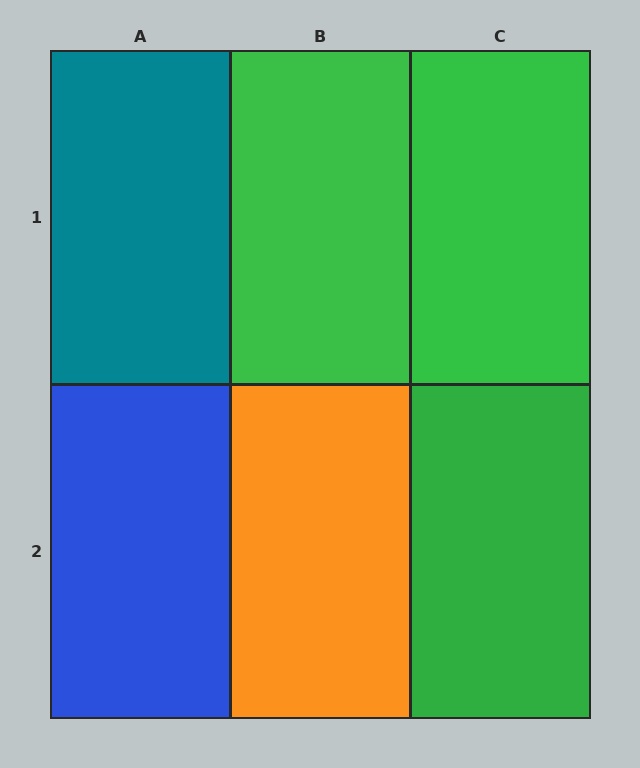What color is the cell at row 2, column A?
Blue.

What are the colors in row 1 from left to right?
Teal, green, green.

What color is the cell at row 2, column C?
Green.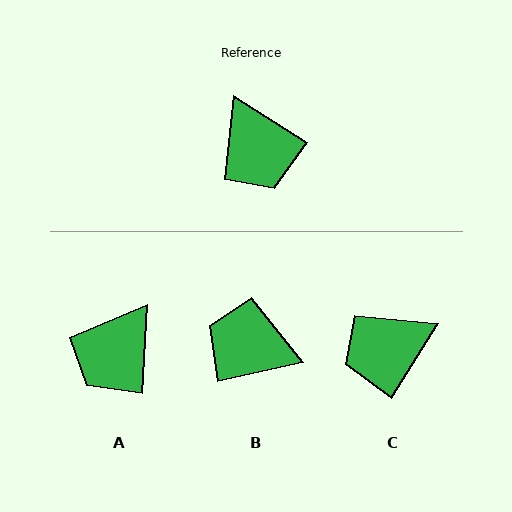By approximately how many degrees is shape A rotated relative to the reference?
Approximately 61 degrees clockwise.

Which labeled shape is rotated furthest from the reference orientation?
B, about 135 degrees away.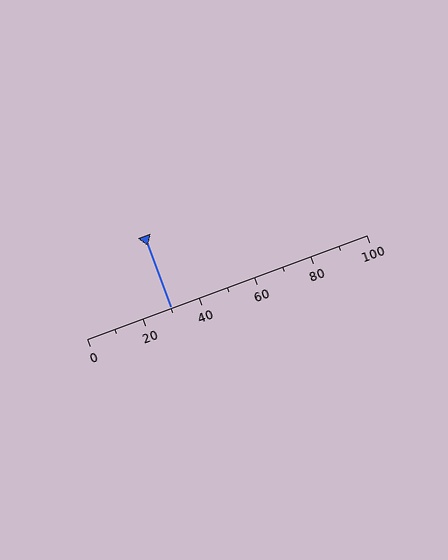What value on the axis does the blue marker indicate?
The marker indicates approximately 30.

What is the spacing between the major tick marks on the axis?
The major ticks are spaced 20 apart.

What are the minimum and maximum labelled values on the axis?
The axis runs from 0 to 100.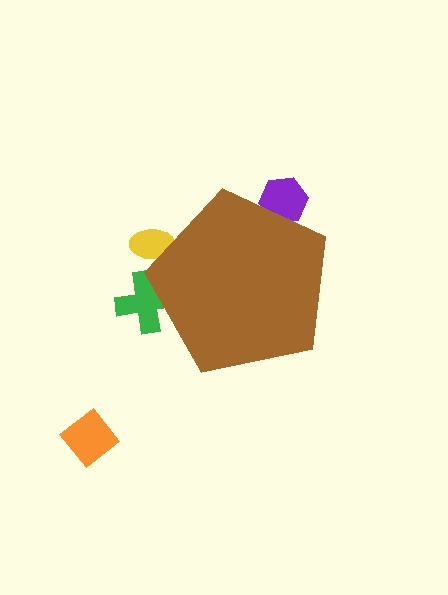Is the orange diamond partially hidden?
No, the orange diamond is fully visible.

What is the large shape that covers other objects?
A brown pentagon.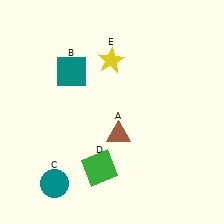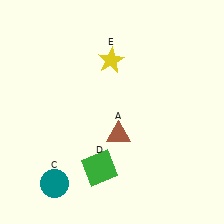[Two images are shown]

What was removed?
The teal square (B) was removed in Image 2.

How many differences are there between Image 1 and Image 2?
There is 1 difference between the two images.